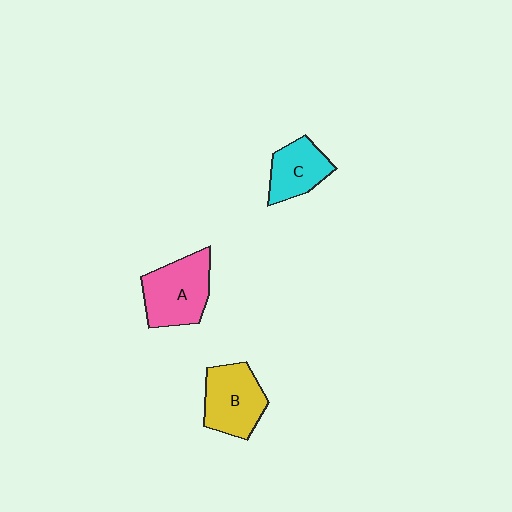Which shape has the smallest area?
Shape C (cyan).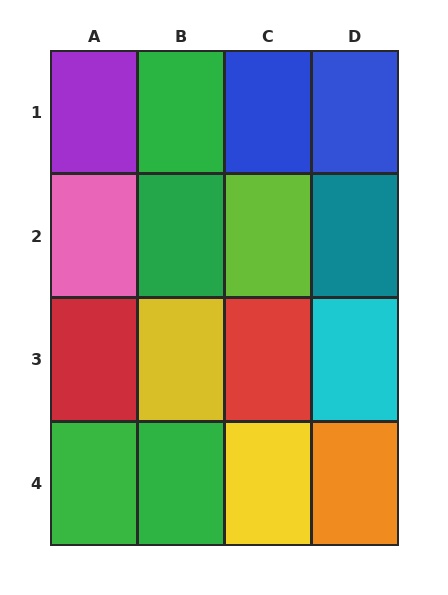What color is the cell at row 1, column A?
Purple.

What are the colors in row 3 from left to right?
Red, yellow, red, cyan.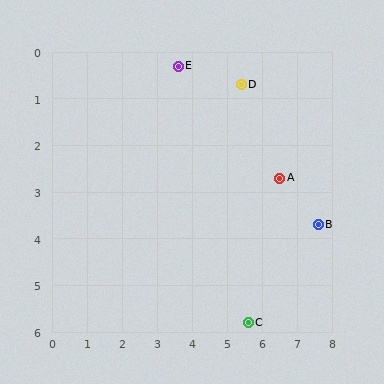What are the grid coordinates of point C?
Point C is at approximately (5.6, 5.8).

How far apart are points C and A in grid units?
Points C and A are about 3.2 grid units apart.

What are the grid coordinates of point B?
Point B is at approximately (7.6, 3.7).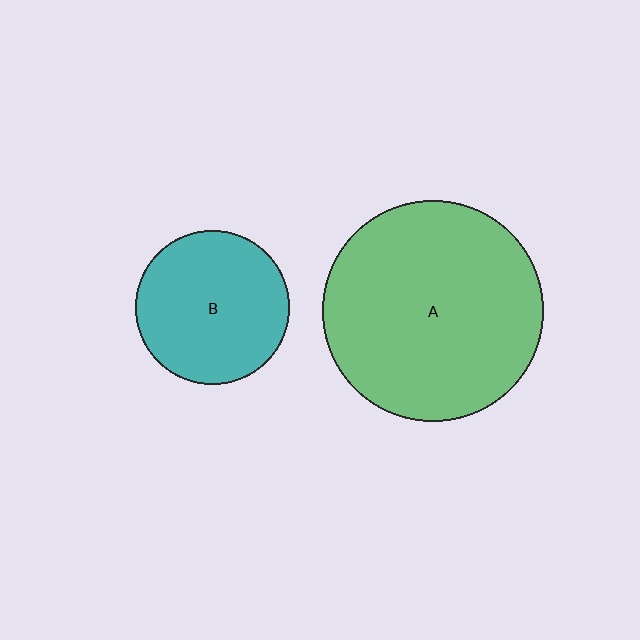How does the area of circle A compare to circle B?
Approximately 2.0 times.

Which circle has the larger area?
Circle A (green).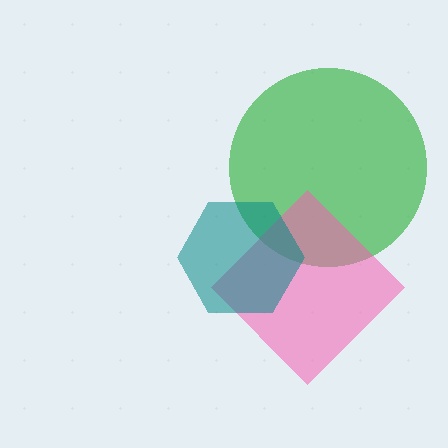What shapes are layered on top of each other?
The layered shapes are: a green circle, a pink diamond, a teal hexagon.